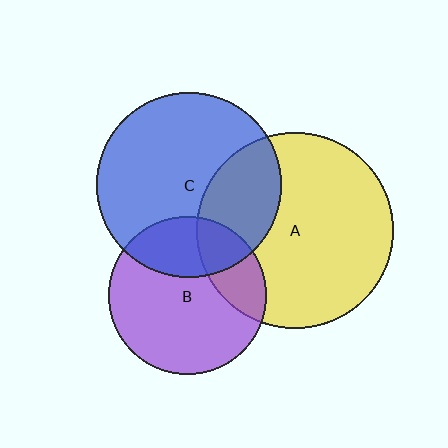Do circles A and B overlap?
Yes.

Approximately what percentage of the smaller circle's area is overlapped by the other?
Approximately 20%.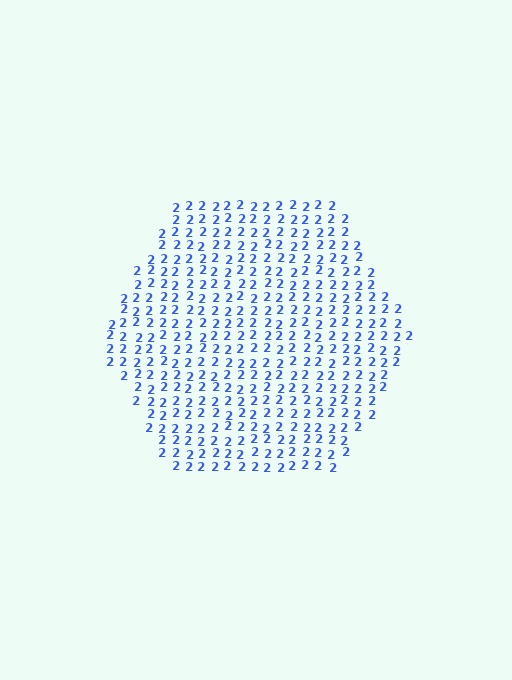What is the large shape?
The large shape is a hexagon.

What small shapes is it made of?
It is made of small digit 2's.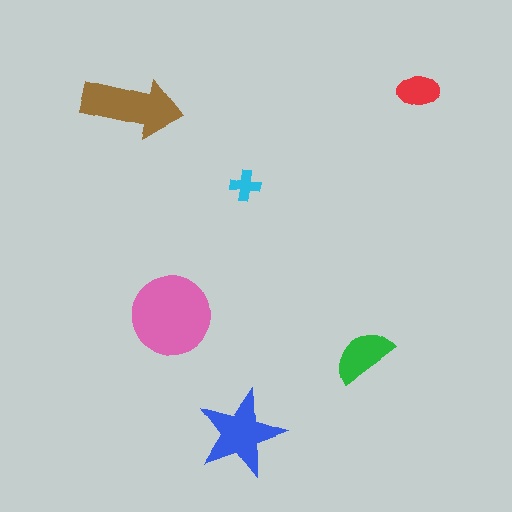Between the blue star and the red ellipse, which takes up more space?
The blue star.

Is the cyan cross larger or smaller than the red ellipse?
Smaller.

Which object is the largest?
The pink circle.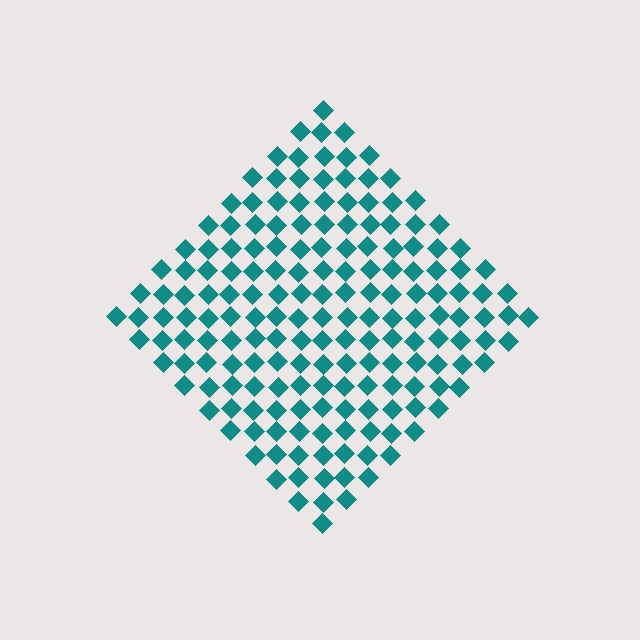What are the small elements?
The small elements are diamonds.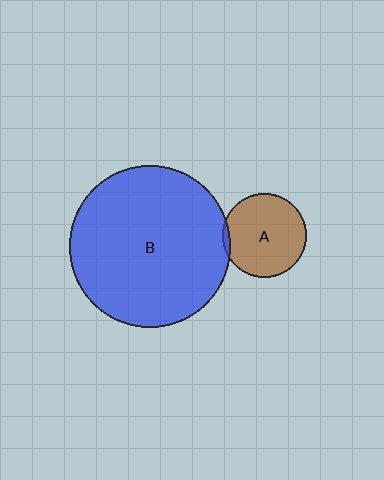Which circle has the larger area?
Circle B (blue).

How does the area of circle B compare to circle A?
Approximately 3.7 times.